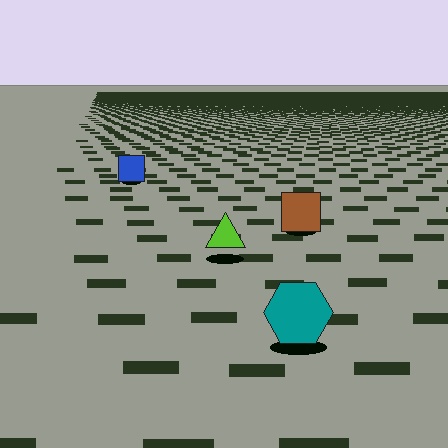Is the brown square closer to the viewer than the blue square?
Yes. The brown square is closer — you can tell from the texture gradient: the ground texture is coarser near it.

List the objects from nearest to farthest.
From nearest to farthest: the teal hexagon, the lime triangle, the brown square, the blue square.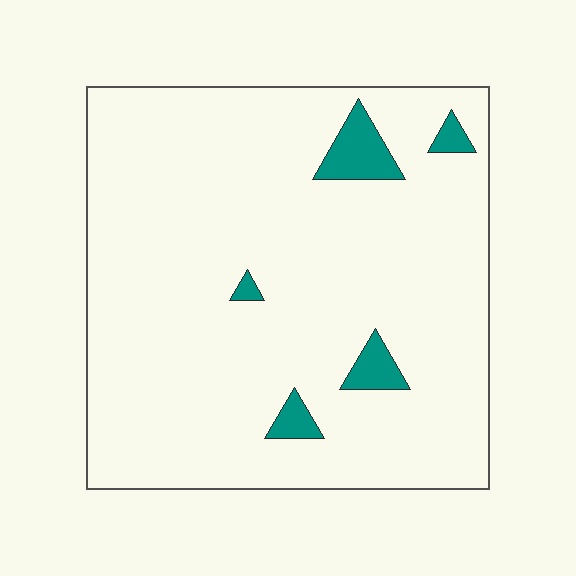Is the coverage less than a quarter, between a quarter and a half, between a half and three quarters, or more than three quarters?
Less than a quarter.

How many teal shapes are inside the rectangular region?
5.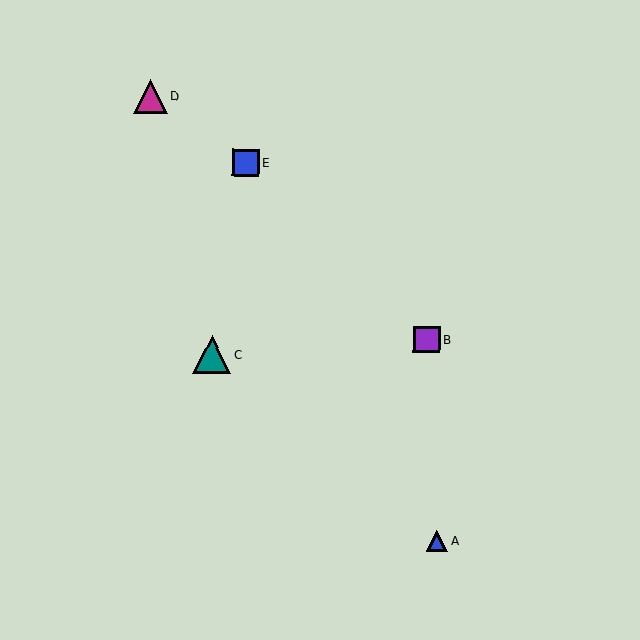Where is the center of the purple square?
The center of the purple square is at (427, 339).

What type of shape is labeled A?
Shape A is a blue triangle.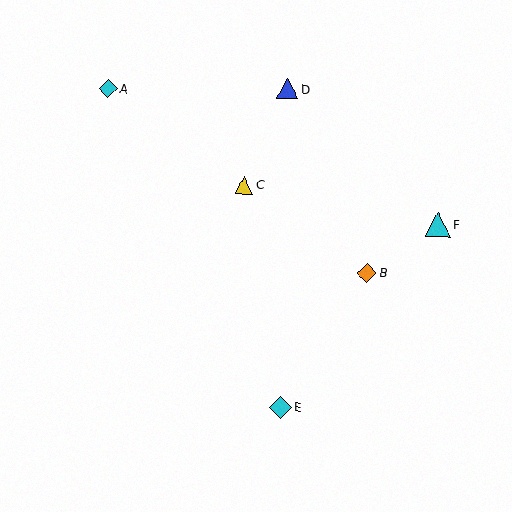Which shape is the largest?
The cyan triangle (labeled F) is the largest.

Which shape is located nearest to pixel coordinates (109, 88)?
The cyan diamond (labeled A) at (108, 89) is nearest to that location.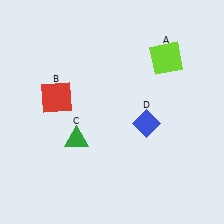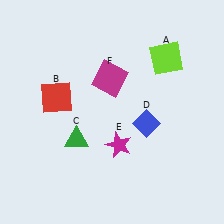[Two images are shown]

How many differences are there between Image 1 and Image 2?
There are 2 differences between the two images.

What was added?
A magenta star (E), a magenta square (F) were added in Image 2.